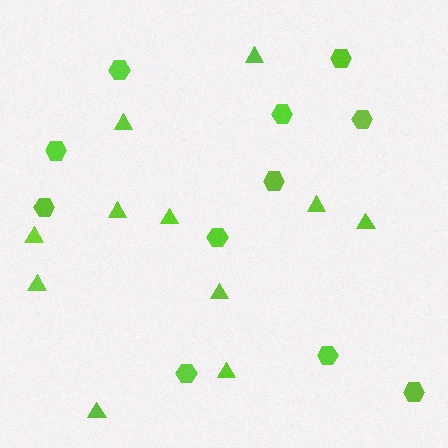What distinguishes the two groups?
There are 2 groups: one group of hexagons (11) and one group of triangles (11).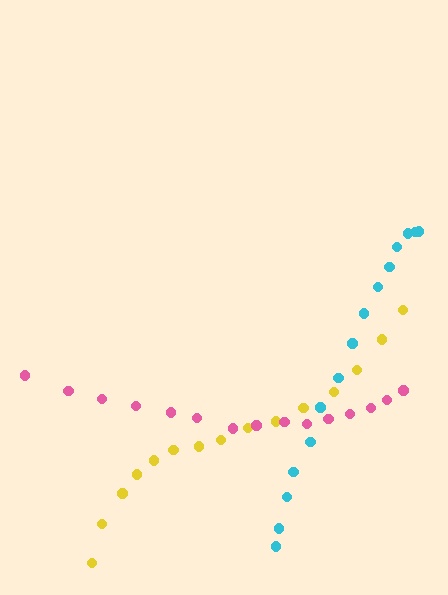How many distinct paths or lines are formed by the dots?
There are 3 distinct paths.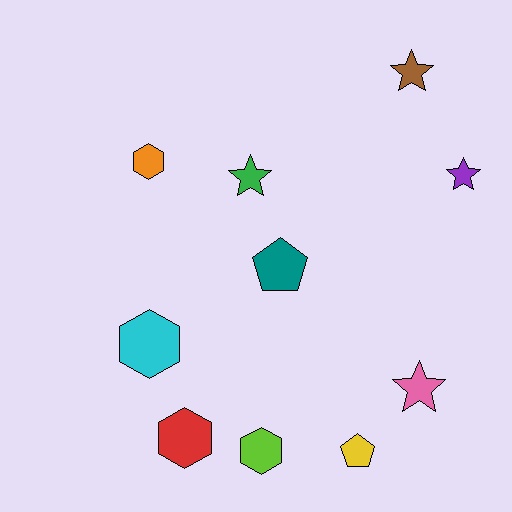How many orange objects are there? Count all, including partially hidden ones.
There is 1 orange object.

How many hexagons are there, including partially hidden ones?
There are 4 hexagons.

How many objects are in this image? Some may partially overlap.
There are 10 objects.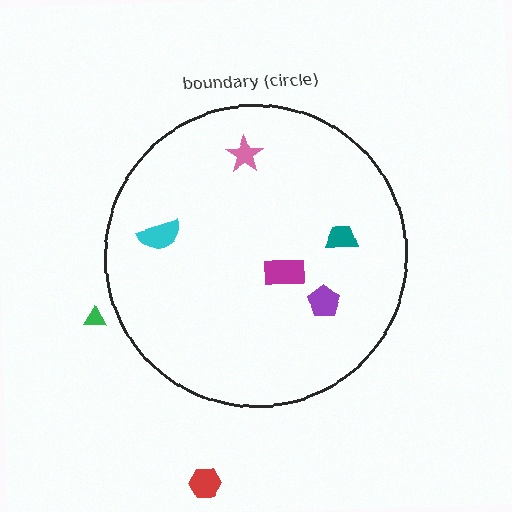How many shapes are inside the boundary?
5 inside, 2 outside.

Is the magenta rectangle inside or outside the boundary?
Inside.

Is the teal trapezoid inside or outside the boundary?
Inside.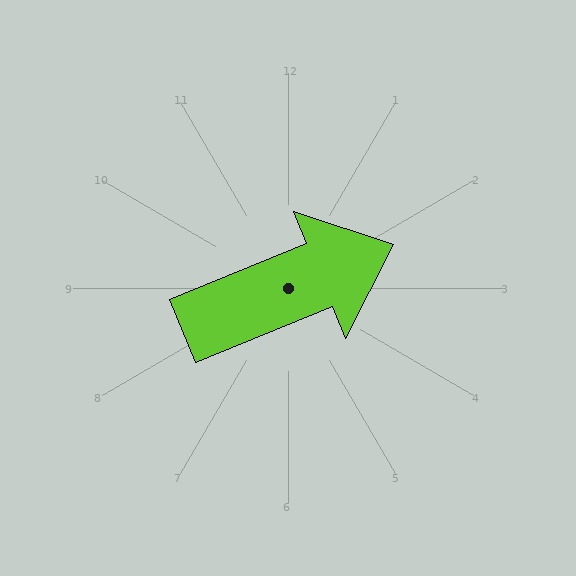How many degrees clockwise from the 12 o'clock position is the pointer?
Approximately 68 degrees.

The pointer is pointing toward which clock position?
Roughly 2 o'clock.